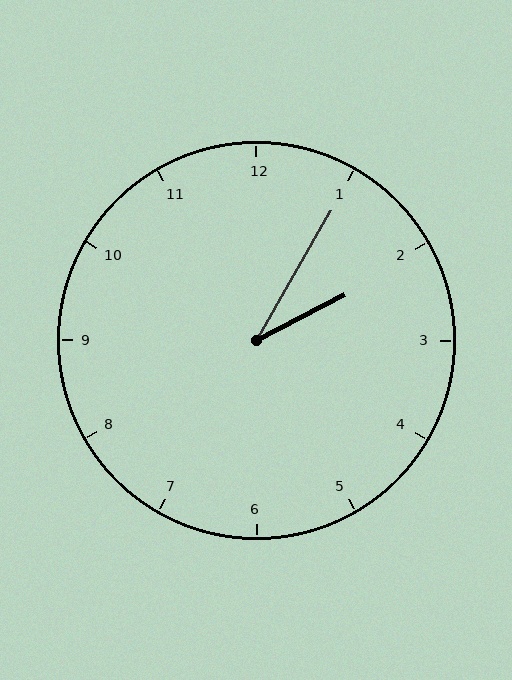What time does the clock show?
2:05.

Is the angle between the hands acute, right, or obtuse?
It is acute.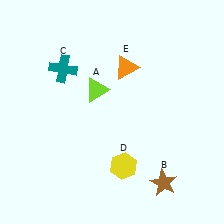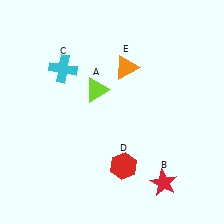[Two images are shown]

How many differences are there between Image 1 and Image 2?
There are 3 differences between the two images.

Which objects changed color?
B changed from brown to red. C changed from teal to cyan. D changed from yellow to red.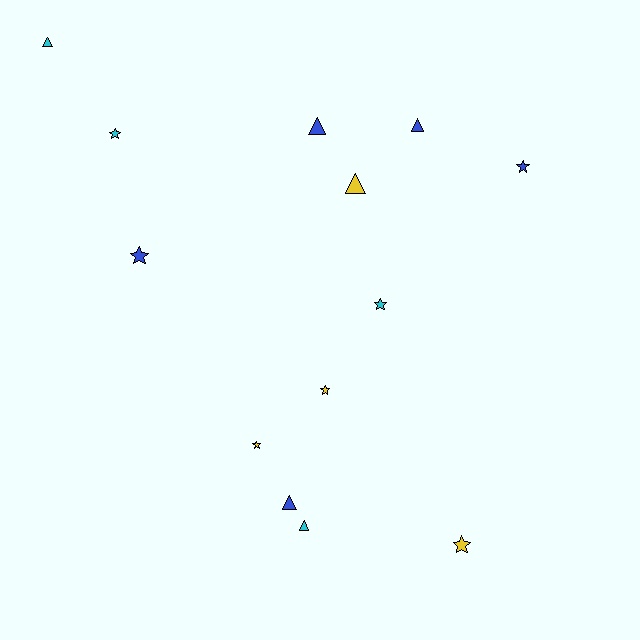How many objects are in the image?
There are 13 objects.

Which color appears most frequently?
Blue, with 5 objects.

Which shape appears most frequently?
Star, with 7 objects.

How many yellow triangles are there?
There is 1 yellow triangle.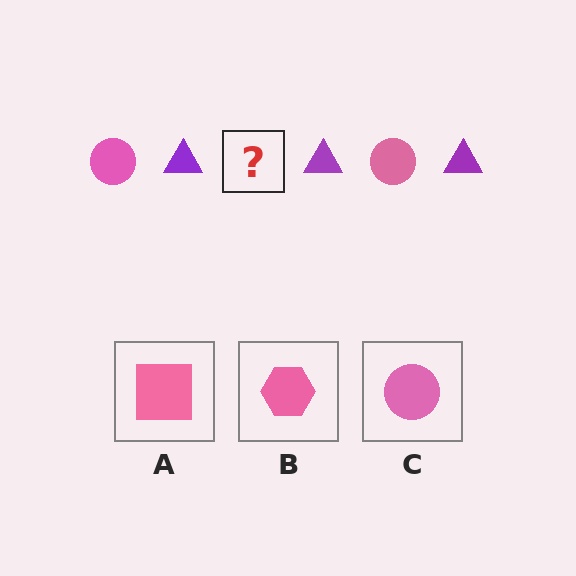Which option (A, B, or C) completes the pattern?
C.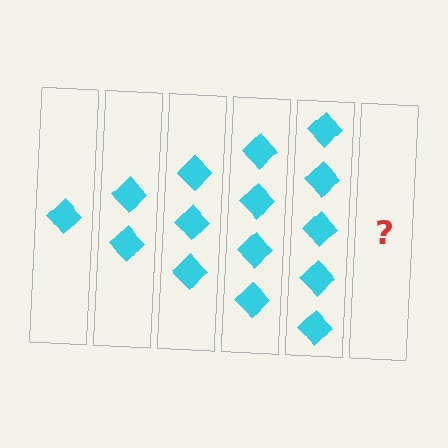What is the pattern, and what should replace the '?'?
The pattern is that each step adds one more diamond. The '?' should be 6 diamonds.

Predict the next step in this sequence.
The next step is 6 diamonds.